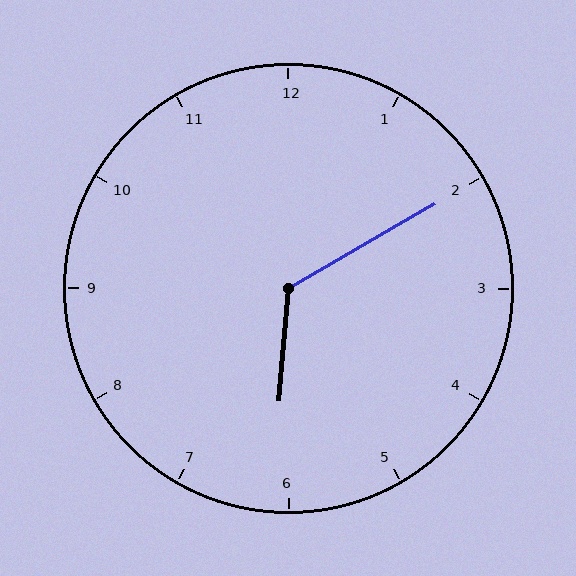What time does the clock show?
6:10.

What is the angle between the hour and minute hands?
Approximately 125 degrees.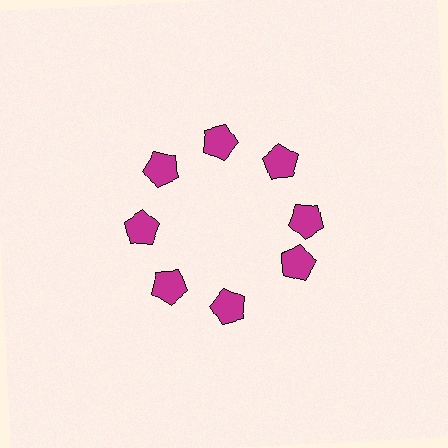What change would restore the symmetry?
The symmetry would be restored by rotating it back into even spacing with its neighbors so that all 8 pentagons sit at equal angles and equal distance from the center.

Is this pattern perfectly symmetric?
No. The 8 magenta pentagons are arranged in a ring, but one element near the 4 o'clock position is rotated out of alignment along the ring, breaking the 8-fold rotational symmetry.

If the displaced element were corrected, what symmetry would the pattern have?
It would have 8-fold rotational symmetry — the pattern would map onto itself every 45 degrees.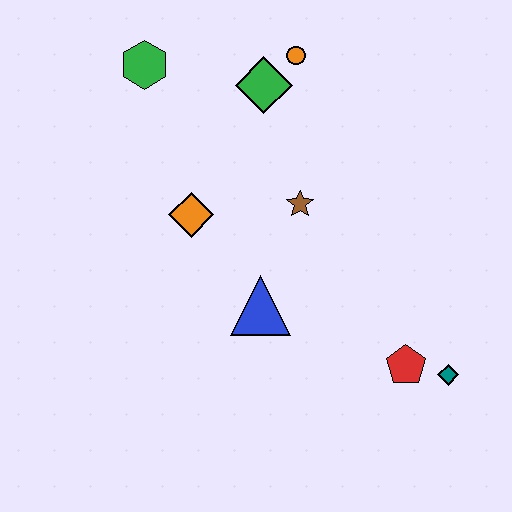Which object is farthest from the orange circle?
The teal diamond is farthest from the orange circle.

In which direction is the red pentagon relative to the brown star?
The red pentagon is below the brown star.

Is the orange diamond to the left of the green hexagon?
No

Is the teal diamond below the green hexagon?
Yes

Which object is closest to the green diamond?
The orange circle is closest to the green diamond.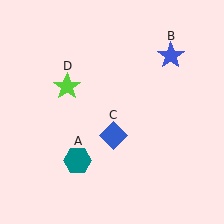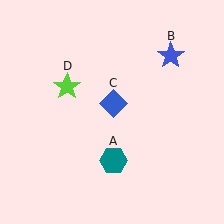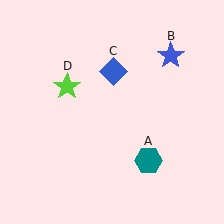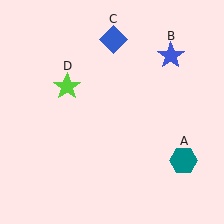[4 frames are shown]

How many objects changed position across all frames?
2 objects changed position: teal hexagon (object A), blue diamond (object C).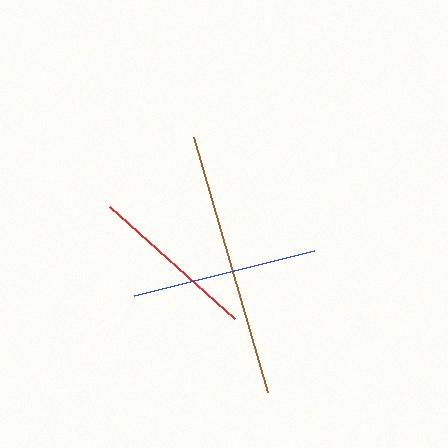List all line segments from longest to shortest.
From longest to shortest: brown, blue, red.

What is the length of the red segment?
The red segment is approximately 168 pixels long.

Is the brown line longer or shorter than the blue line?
The brown line is longer than the blue line.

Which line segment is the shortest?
The red line is the shortest at approximately 168 pixels.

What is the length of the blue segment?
The blue segment is approximately 186 pixels long.